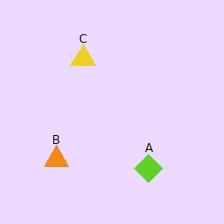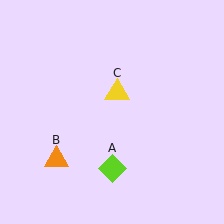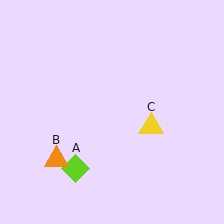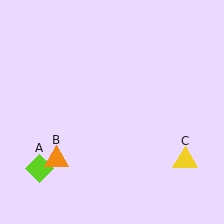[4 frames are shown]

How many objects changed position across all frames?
2 objects changed position: lime diamond (object A), yellow triangle (object C).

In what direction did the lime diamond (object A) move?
The lime diamond (object A) moved left.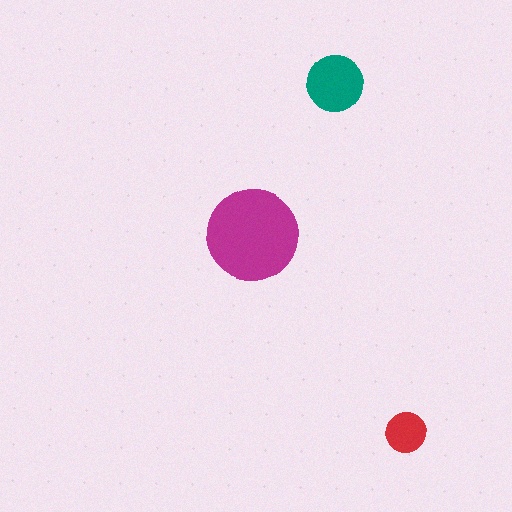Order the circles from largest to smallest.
the magenta one, the teal one, the red one.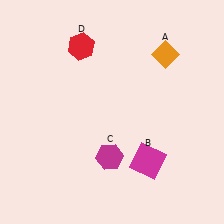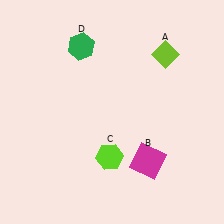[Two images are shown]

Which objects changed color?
A changed from orange to lime. C changed from magenta to lime. D changed from red to green.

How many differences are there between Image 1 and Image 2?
There are 3 differences between the two images.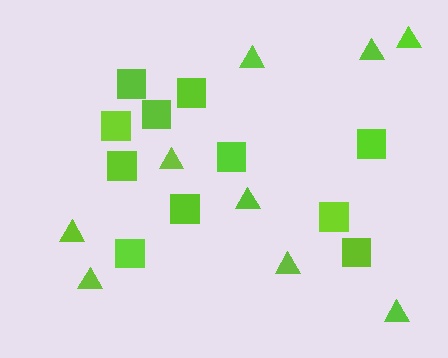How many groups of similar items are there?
There are 2 groups: one group of triangles (9) and one group of squares (11).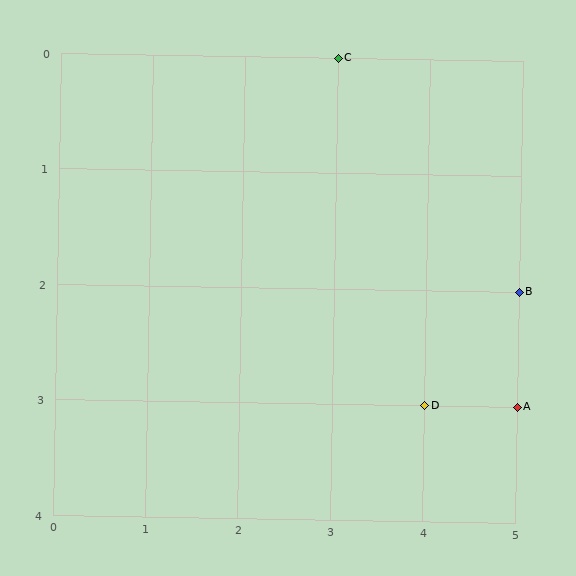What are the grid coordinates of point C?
Point C is at grid coordinates (3, 0).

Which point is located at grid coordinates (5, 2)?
Point B is at (5, 2).